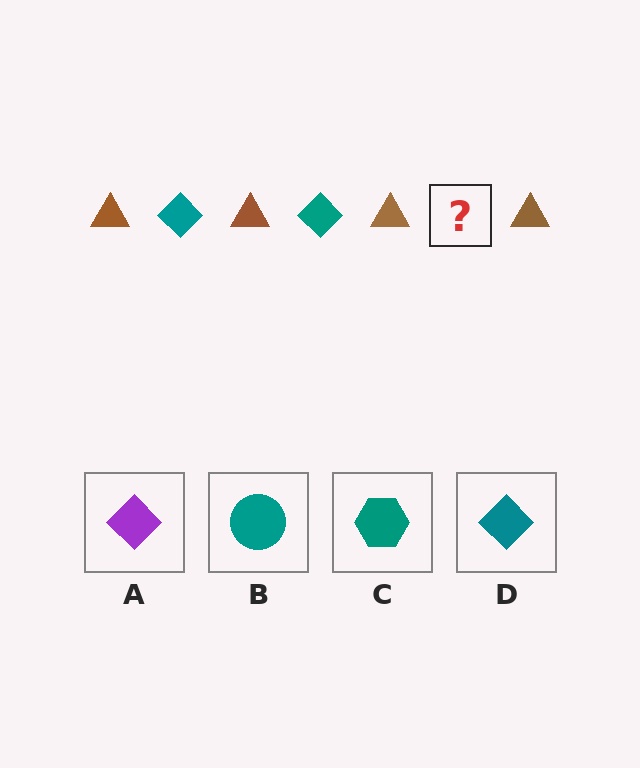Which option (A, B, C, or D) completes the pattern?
D.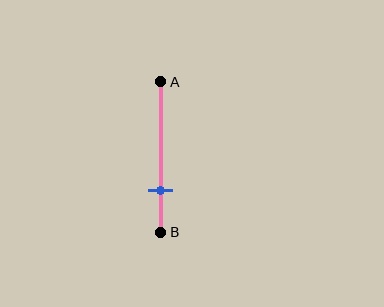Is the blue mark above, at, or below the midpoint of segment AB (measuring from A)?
The blue mark is below the midpoint of segment AB.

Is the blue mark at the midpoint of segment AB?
No, the mark is at about 70% from A, not at the 50% midpoint.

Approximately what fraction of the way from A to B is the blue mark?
The blue mark is approximately 70% of the way from A to B.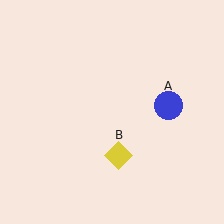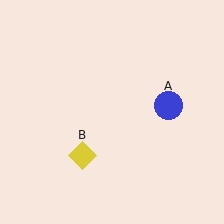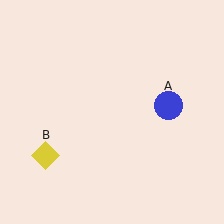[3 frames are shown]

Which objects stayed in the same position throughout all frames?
Blue circle (object A) remained stationary.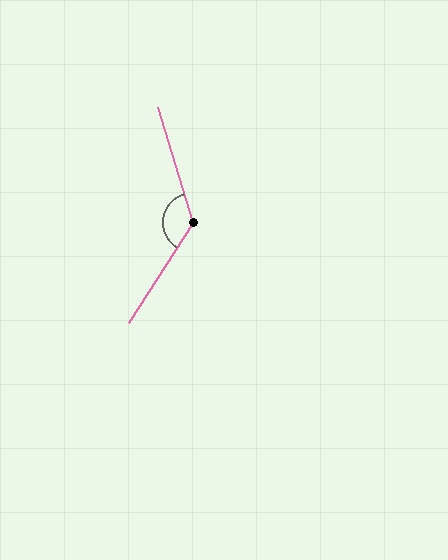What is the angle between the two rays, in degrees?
Approximately 131 degrees.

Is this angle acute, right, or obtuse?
It is obtuse.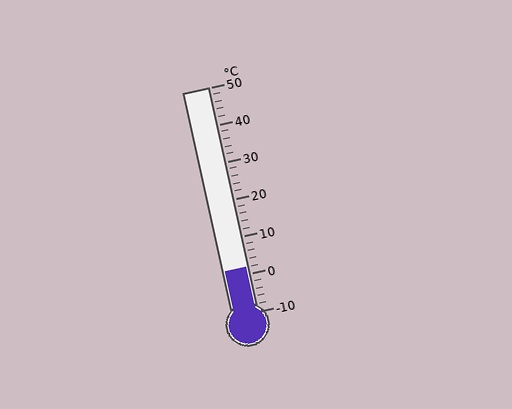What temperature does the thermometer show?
The thermometer shows approximately 2°C.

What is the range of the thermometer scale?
The thermometer scale ranges from -10°C to 50°C.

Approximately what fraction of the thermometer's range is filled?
The thermometer is filled to approximately 20% of its range.